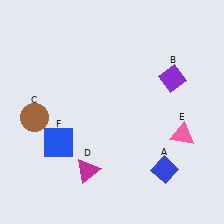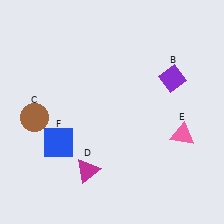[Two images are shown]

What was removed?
The blue diamond (A) was removed in Image 2.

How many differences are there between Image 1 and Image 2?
There is 1 difference between the two images.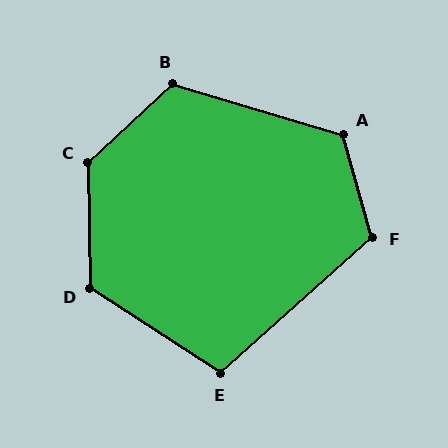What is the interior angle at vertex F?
Approximately 116 degrees (obtuse).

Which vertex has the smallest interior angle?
E, at approximately 105 degrees.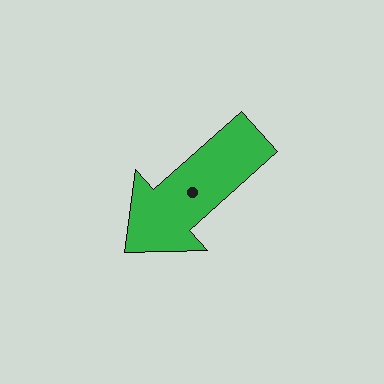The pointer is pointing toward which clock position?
Roughly 8 o'clock.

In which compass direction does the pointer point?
Southwest.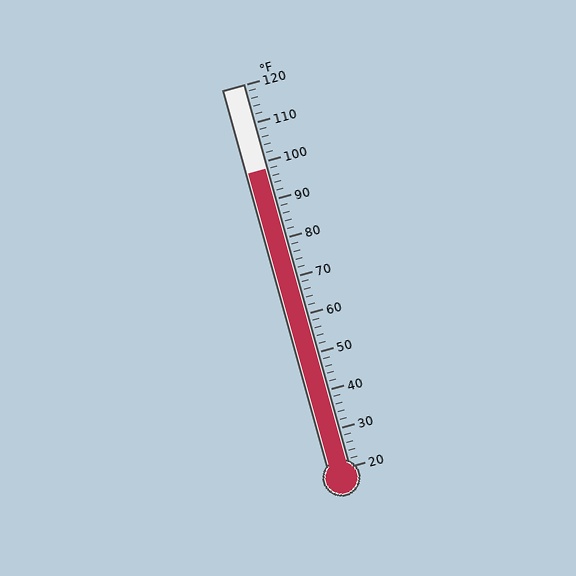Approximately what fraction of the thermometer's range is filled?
The thermometer is filled to approximately 80% of its range.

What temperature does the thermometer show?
The thermometer shows approximately 98°F.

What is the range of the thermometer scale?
The thermometer scale ranges from 20°F to 120°F.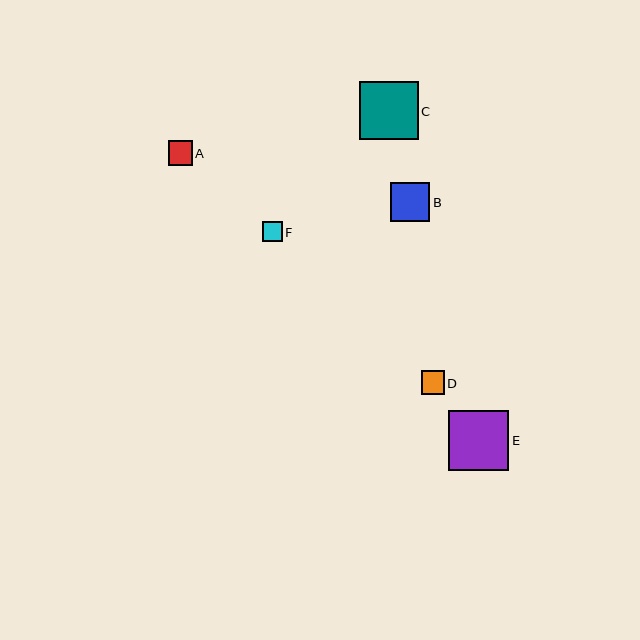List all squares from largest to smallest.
From largest to smallest: E, C, B, A, D, F.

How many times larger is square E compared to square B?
Square E is approximately 1.5 times the size of square B.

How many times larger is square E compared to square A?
Square E is approximately 2.5 times the size of square A.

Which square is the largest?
Square E is the largest with a size of approximately 60 pixels.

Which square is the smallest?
Square F is the smallest with a size of approximately 20 pixels.